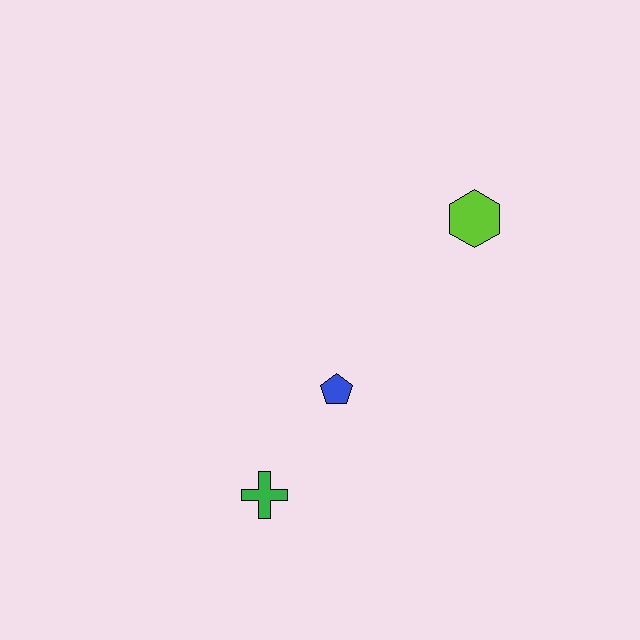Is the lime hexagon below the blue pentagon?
No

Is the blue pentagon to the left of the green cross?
No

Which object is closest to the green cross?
The blue pentagon is closest to the green cross.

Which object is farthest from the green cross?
The lime hexagon is farthest from the green cross.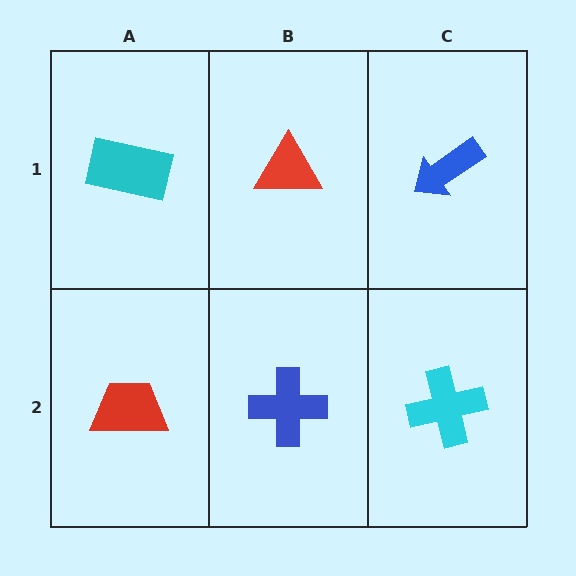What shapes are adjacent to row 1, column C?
A cyan cross (row 2, column C), a red triangle (row 1, column B).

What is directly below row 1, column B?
A blue cross.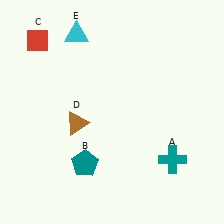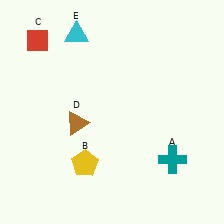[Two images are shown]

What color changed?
The pentagon (B) changed from teal in Image 1 to yellow in Image 2.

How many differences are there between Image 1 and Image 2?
There is 1 difference between the two images.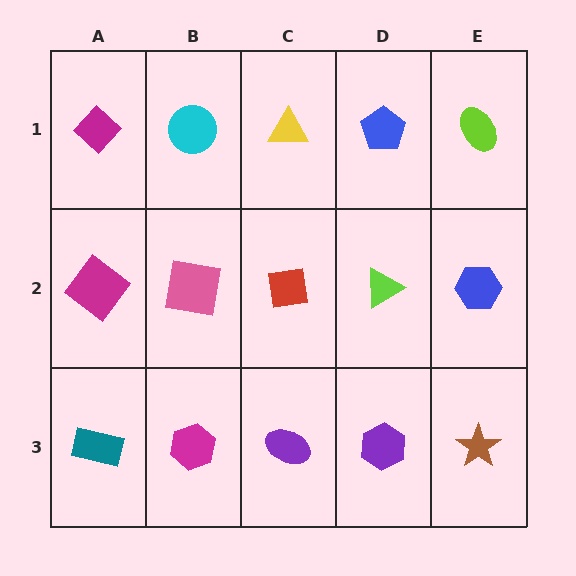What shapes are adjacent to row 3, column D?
A lime triangle (row 2, column D), a purple ellipse (row 3, column C), a brown star (row 3, column E).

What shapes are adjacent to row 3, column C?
A red square (row 2, column C), a magenta hexagon (row 3, column B), a purple hexagon (row 3, column D).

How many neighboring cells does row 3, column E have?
2.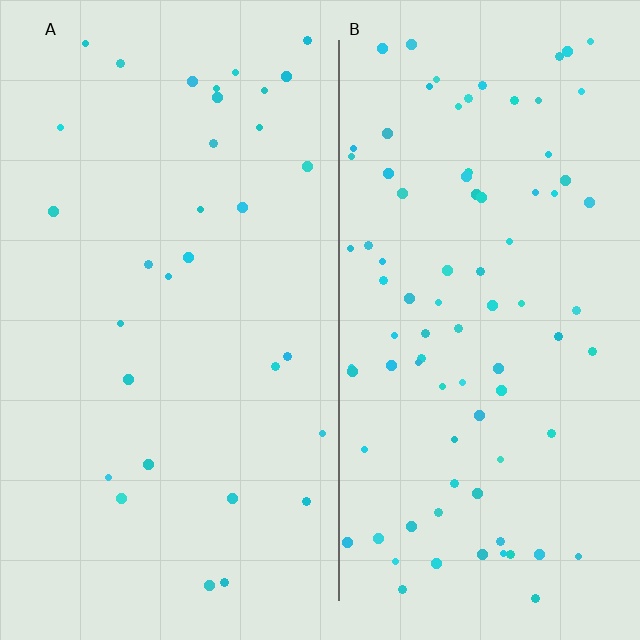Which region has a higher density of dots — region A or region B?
B (the right).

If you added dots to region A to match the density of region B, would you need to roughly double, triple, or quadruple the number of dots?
Approximately triple.